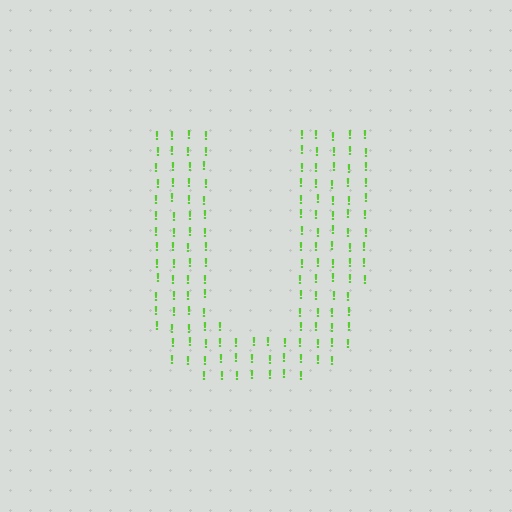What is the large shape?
The large shape is the letter U.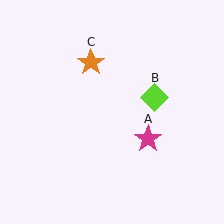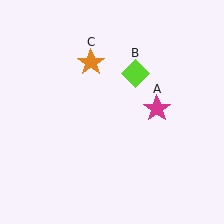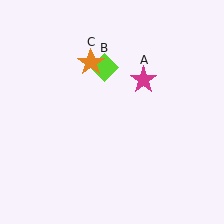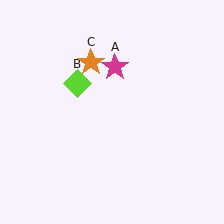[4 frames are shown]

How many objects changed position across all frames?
2 objects changed position: magenta star (object A), lime diamond (object B).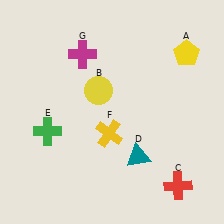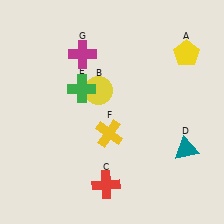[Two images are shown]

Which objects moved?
The objects that moved are: the red cross (C), the teal triangle (D), the green cross (E).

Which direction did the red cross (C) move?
The red cross (C) moved left.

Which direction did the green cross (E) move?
The green cross (E) moved up.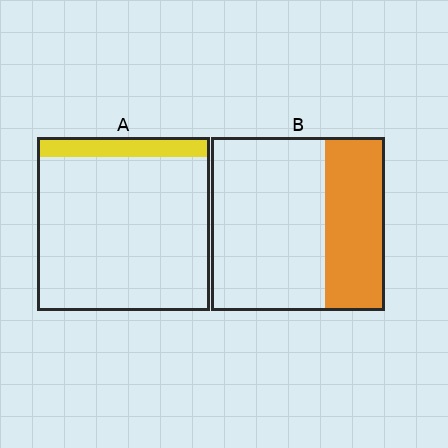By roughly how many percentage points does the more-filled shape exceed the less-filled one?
By roughly 25 percentage points (B over A).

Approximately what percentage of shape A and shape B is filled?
A is approximately 10% and B is approximately 35%.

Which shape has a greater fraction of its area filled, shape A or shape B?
Shape B.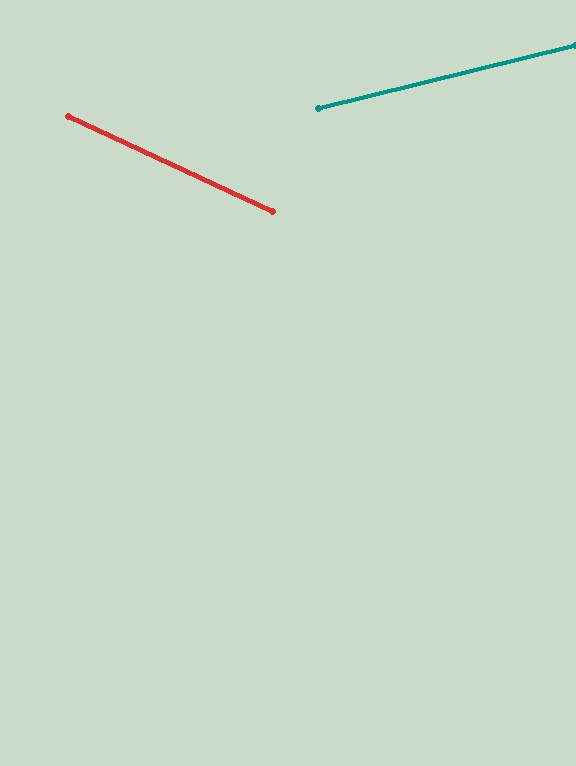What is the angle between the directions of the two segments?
Approximately 39 degrees.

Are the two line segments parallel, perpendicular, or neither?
Neither parallel nor perpendicular — they differ by about 39°.